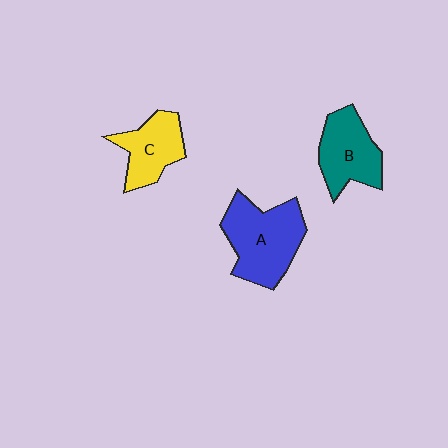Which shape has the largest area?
Shape A (blue).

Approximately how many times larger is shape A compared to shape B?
Approximately 1.3 times.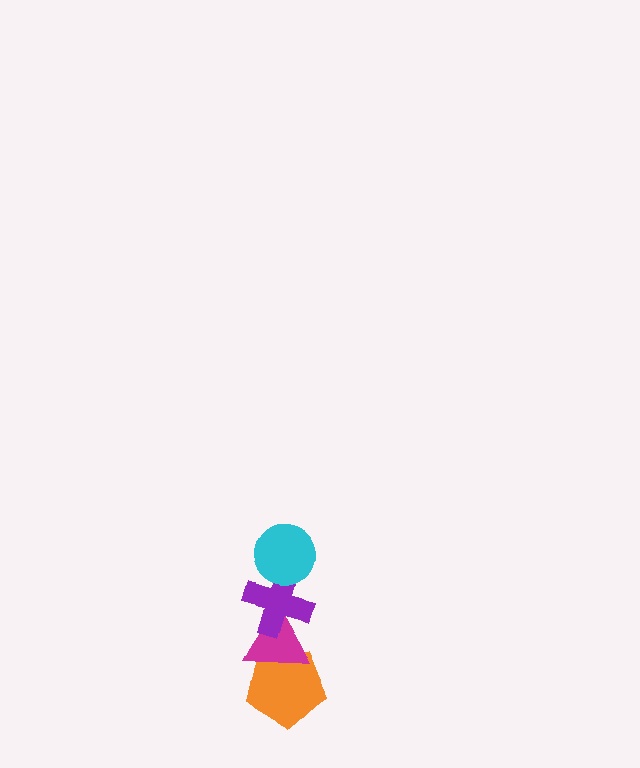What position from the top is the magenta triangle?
The magenta triangle is 3rd from the top.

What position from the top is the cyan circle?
The cyan circle is 1st from the top.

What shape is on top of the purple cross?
The cyan circle is on top of the purple cross.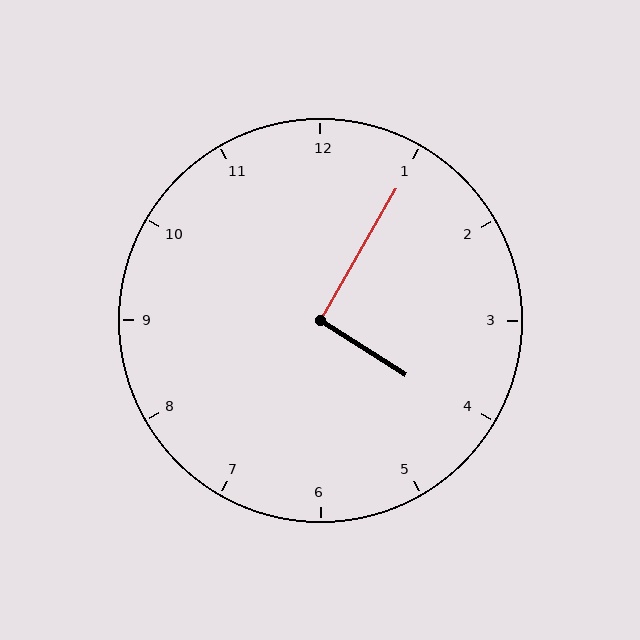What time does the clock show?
4:05.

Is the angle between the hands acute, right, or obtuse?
It is right.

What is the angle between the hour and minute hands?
Approximately 92 degrees.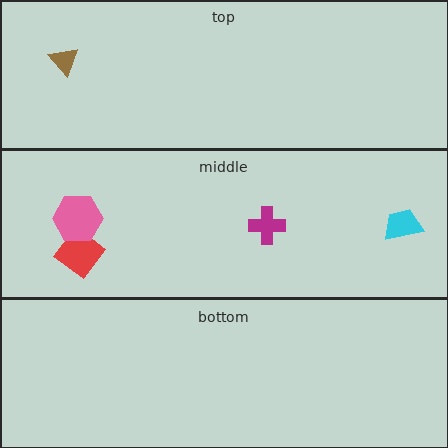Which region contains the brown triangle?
The top region.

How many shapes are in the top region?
1.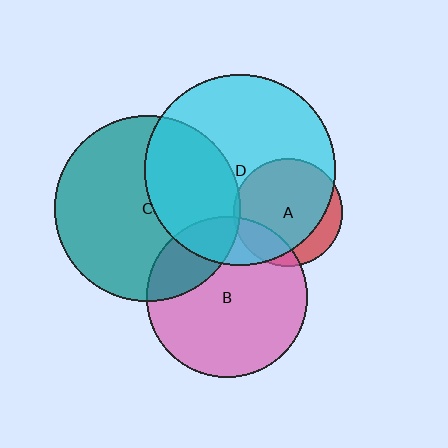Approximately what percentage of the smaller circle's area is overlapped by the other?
Approximately 20%.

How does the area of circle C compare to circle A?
Approximately 2.9 times.